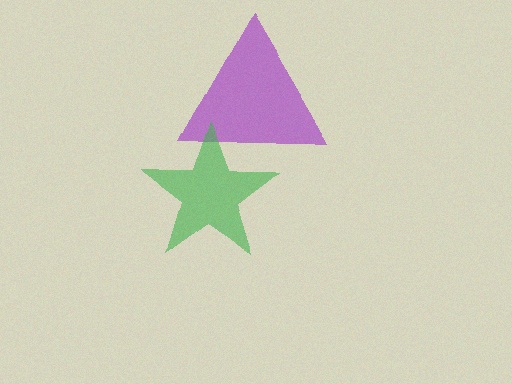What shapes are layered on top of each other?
The layered shapes are: a purple triangle, a green star.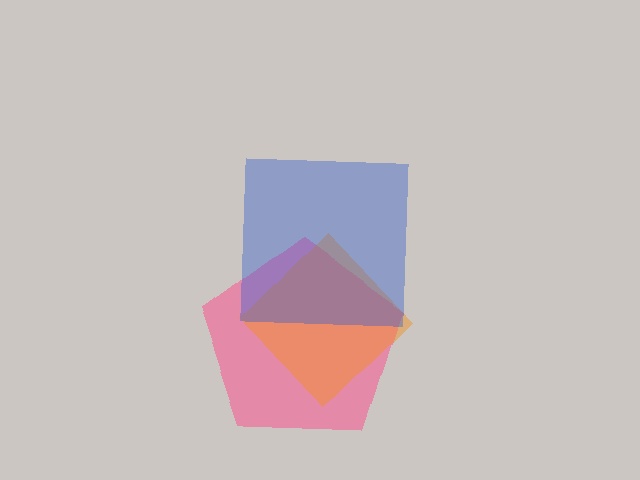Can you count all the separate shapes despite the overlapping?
Yes, there are 3 separate shapes.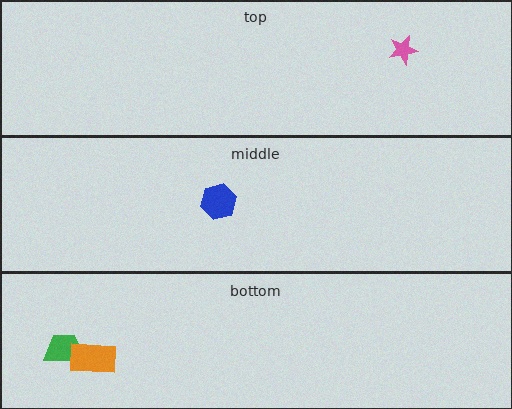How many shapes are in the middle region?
1.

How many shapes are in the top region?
1.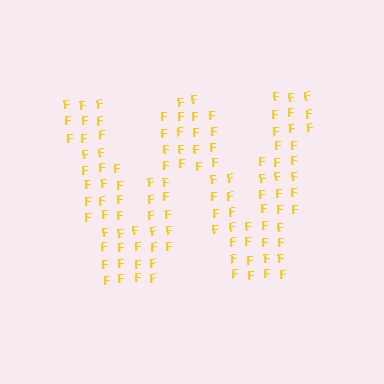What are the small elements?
The small elements are letter F's.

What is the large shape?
The large shape is the letter W.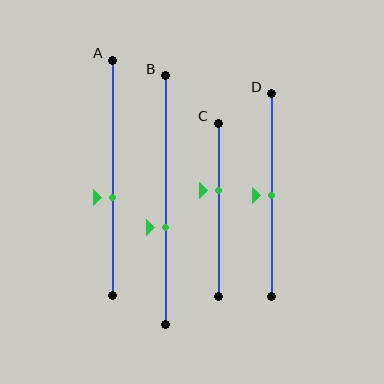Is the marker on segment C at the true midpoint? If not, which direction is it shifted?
No, the marker on segment C is shifted upward by about 11% of the segment length.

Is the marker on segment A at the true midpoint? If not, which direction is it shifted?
No, the marker on segment A is shifted downward by about 8% of the segment length.